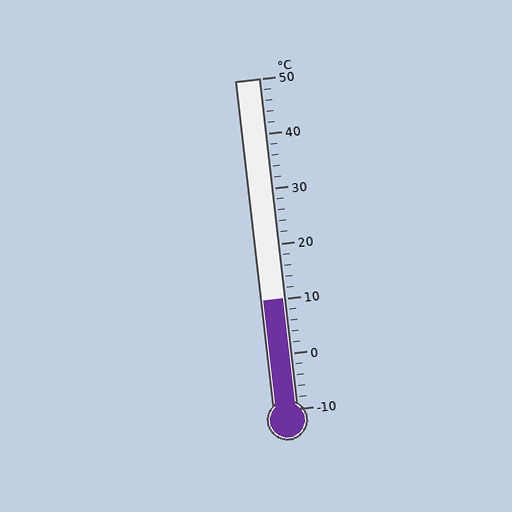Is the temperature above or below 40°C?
The temperature is below 40°C.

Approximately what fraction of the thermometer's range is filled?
The thermometer is filled to approximately 35% of its range.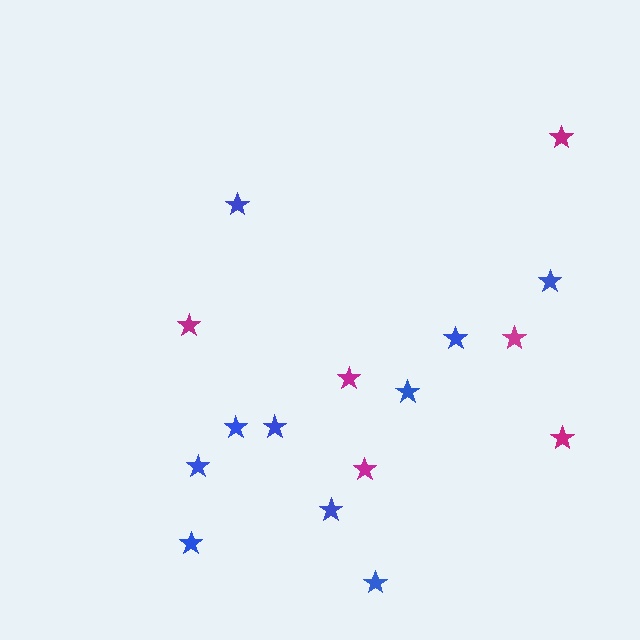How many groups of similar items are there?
There are 2 groups: one group of magenta stars (6) and one group of blue stars (10).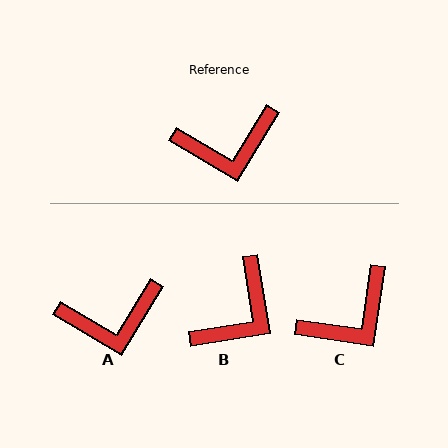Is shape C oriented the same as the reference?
No, it is off by about 22 degrees.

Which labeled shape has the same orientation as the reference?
A.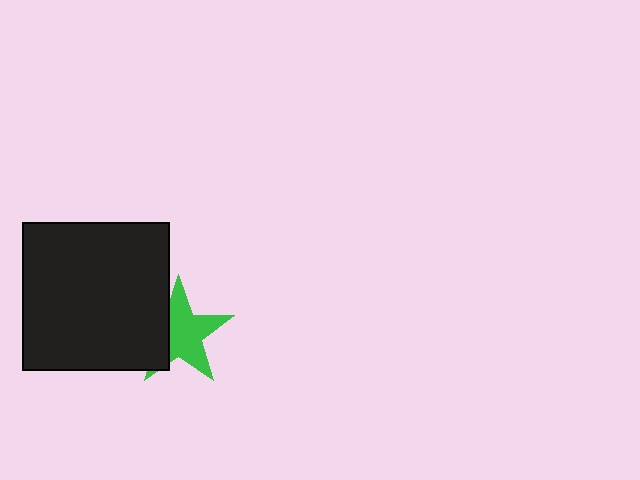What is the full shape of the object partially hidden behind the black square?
The partially hidden object is a green star.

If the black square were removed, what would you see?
You would see the complete green star.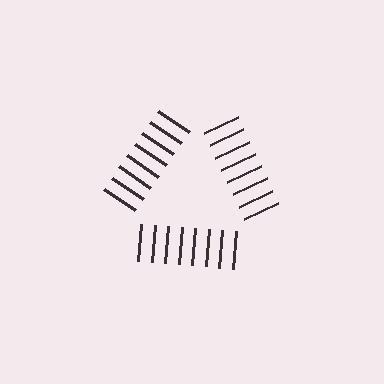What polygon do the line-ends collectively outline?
An illusory triangle — the line segments terminate on its edges but no continuous stroke is drawn.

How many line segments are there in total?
24 — 8 along each of the 3 edges.